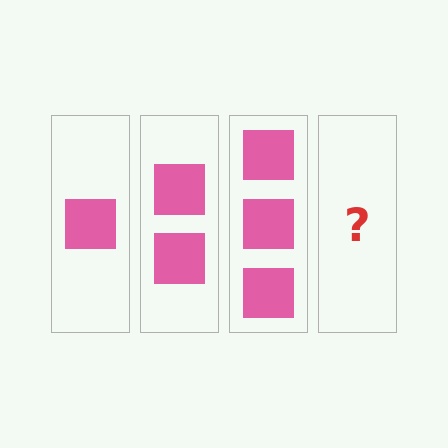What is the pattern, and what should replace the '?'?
The pattern is that each step adds one more square. The '?' should be 4 squares.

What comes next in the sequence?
The next element should be 4 squares.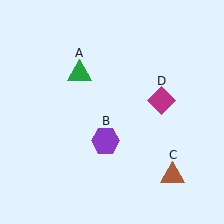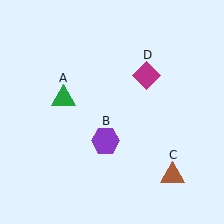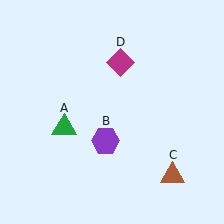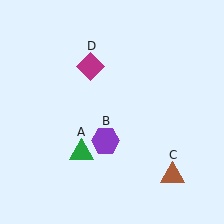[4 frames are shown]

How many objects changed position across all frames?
2 objects changed position: green triangle (object A), magenta diamond (object D).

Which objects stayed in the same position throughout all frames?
Purple hexagon (object B) and brown triangle (object C) remained stationary.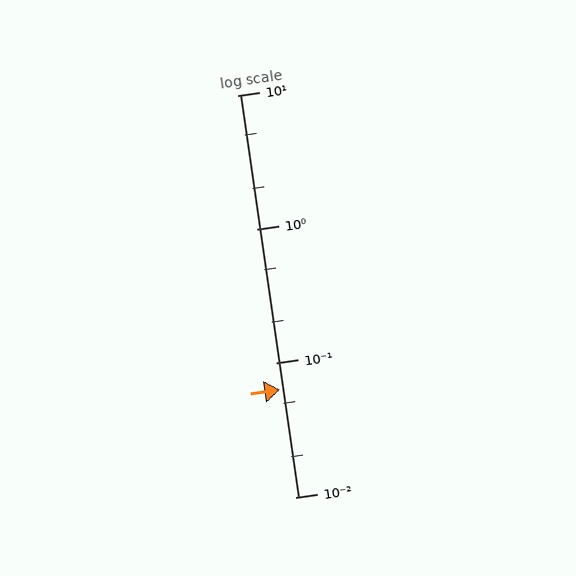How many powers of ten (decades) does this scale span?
The scale spans 3 decades, from 0.01 to 10.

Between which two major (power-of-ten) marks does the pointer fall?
The pointer is between 0.01 and 0.1.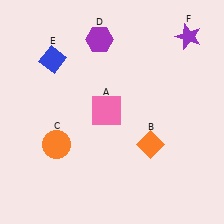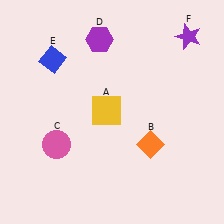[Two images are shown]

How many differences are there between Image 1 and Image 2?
There are 2 differences between the two images.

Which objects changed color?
A changed from pink to yellow. C changed from orange to pink.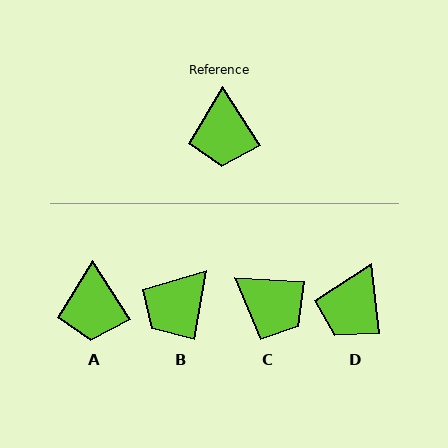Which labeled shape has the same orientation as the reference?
A.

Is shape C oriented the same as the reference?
No, it is off by about 54 degrees.